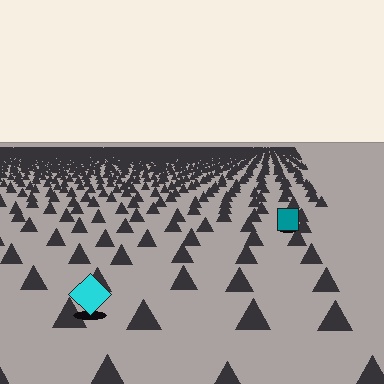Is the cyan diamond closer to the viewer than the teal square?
Yes. The cyan diamond is closer — you can tell from the texture gradient: the ground texture is coarser near it.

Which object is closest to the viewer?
The cyan diamond is closest. The texture marks near it are larger and more spread out.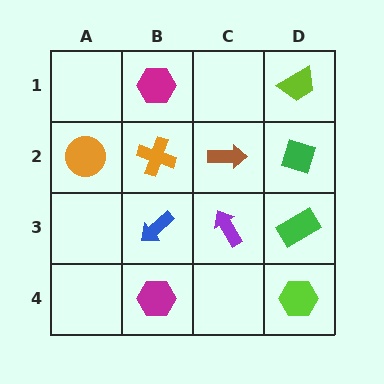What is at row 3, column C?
A purple arrow.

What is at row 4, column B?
A magenta hexagon.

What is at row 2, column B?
An orange cross.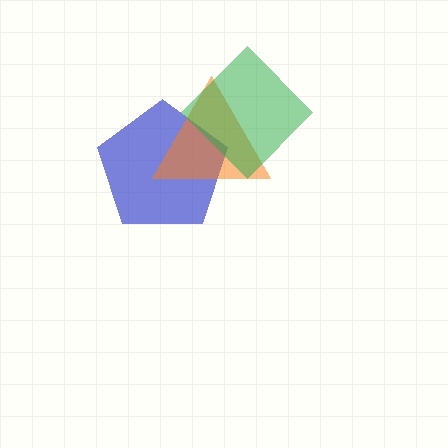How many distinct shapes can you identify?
There are 3 distinct shapes: a blue pentagon, an orange triangle, a green diamond.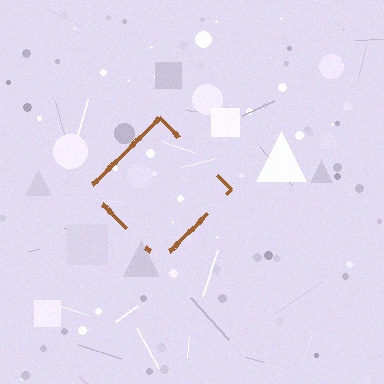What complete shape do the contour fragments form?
The contour fragments form a diamond.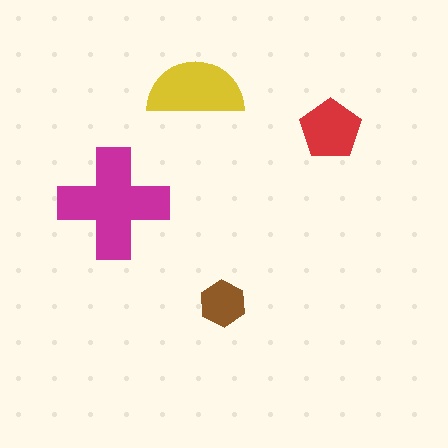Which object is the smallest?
The brown hexagon.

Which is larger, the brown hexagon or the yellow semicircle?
The yellow semicircle.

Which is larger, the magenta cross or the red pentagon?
The magenta cross.